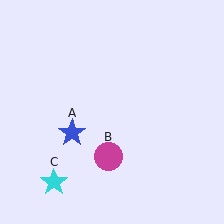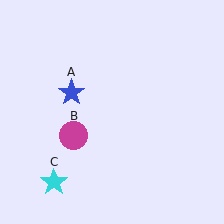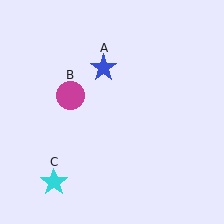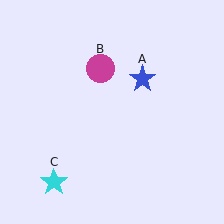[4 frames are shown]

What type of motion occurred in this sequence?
The blue star (object A), magenta circle (object B) rotated clockwise around the center of the scene.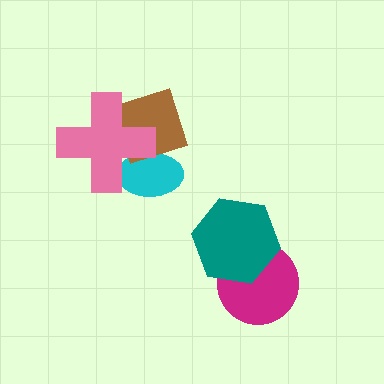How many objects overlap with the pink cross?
2 objects overlap with the pink cross.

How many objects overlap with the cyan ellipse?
2 objects overlap with the cyan ellipse.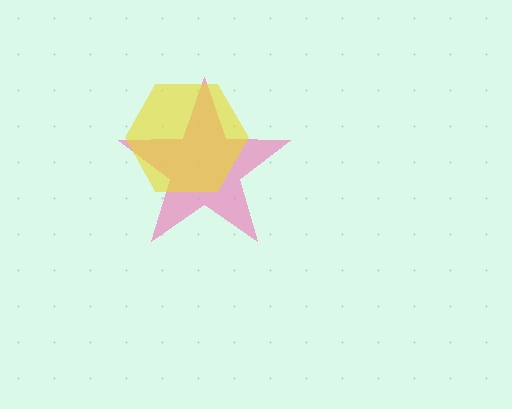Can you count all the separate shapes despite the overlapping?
Yes, there are 2 separate shapes.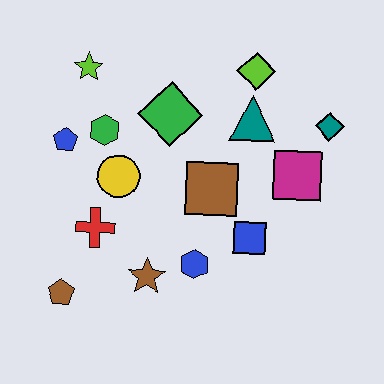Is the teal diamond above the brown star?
Yes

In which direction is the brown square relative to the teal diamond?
The brown square is to the left of the teal diamond.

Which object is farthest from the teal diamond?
The brown pentagon is farthest from the teal diamond.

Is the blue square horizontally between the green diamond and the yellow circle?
No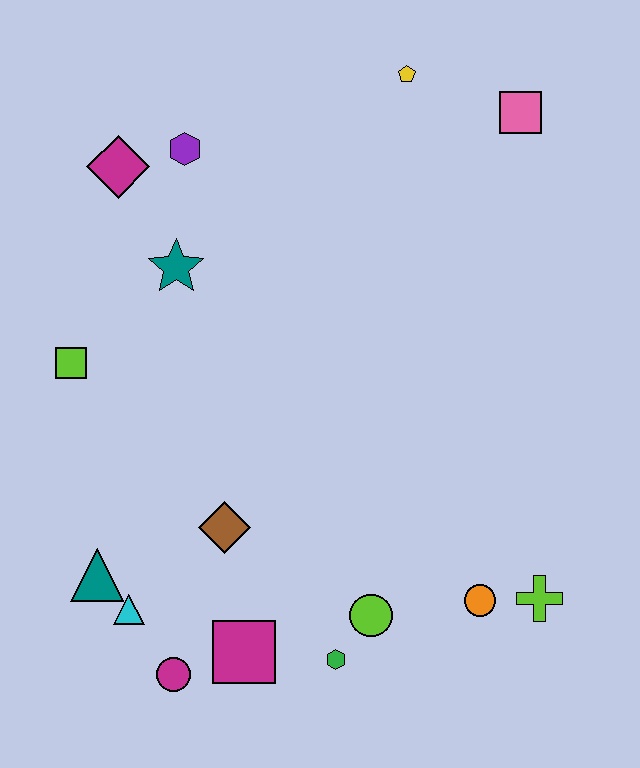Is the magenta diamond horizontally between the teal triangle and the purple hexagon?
Yes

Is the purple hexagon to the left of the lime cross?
Yes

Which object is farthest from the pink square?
The magenta circle is farthest from the pink square.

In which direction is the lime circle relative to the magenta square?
The lime circle is to the right of the magenta square.